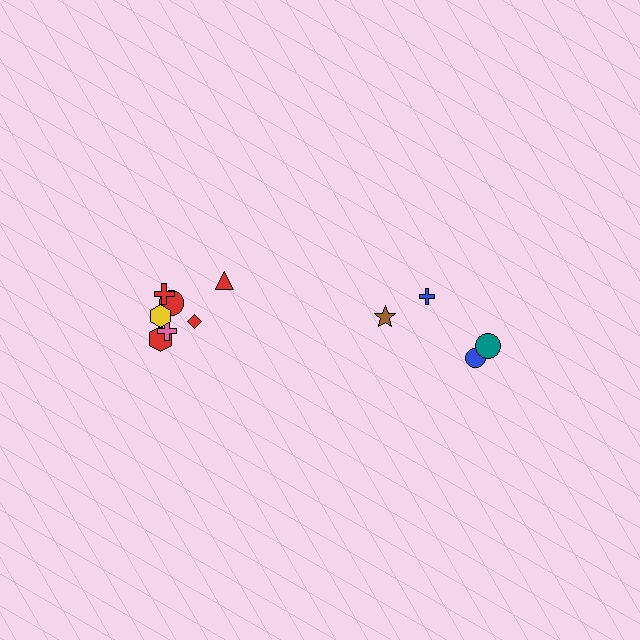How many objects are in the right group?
There are 4 objects.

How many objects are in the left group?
There are 7 objects.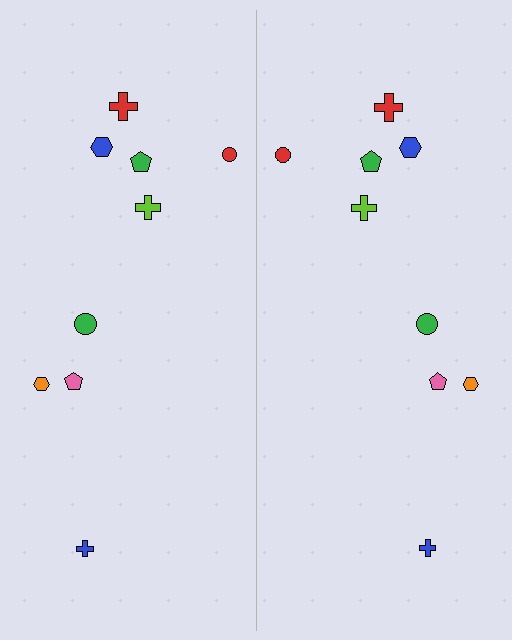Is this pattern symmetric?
Yes, this pattern has bilateral (reflection) symmetry.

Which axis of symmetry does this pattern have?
The pattern has a vertical axis of symmetry running through the center of the image.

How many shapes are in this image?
There are 18 shapes in this image.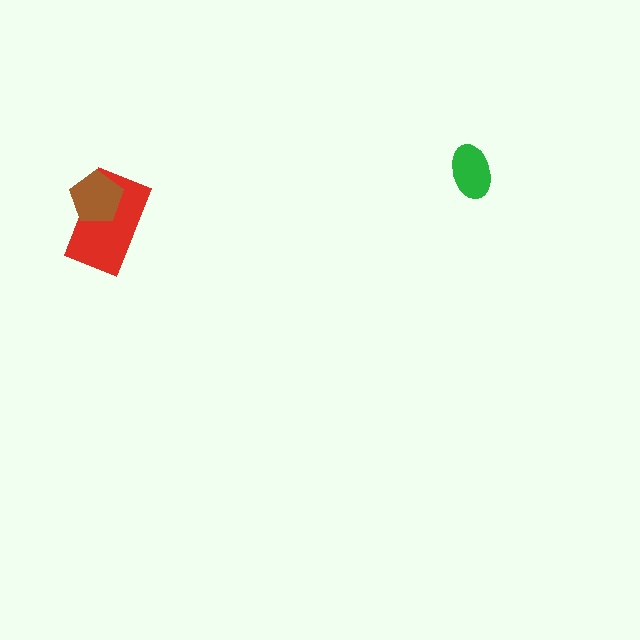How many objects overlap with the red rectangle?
1 object overlaps with the red rectangle.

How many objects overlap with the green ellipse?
0 objects overlap with the green ellipse.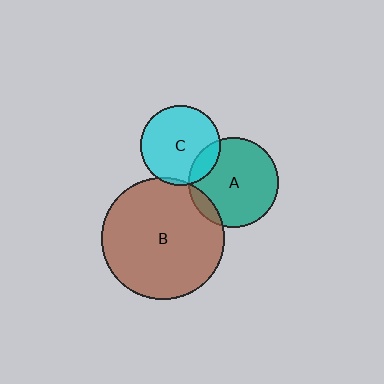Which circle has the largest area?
Circle B (brown).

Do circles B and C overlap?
Yes.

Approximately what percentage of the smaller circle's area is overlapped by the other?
Approximately 5%.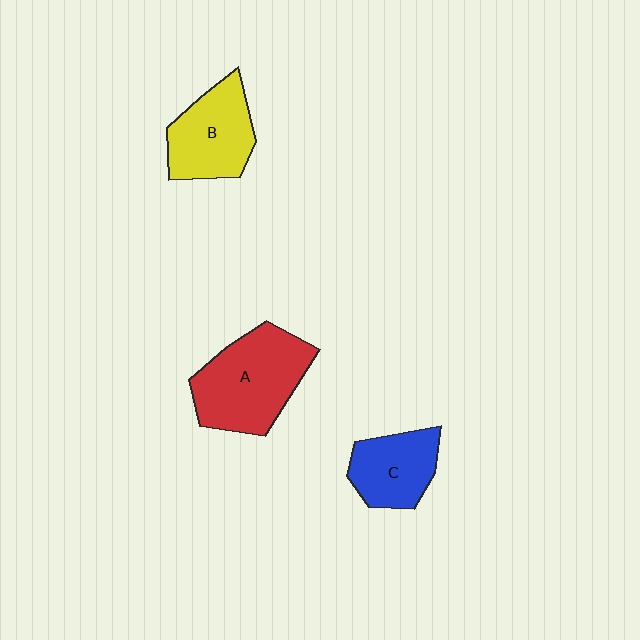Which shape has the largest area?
Shape A (red).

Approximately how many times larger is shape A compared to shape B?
Approximately 1.3 times.